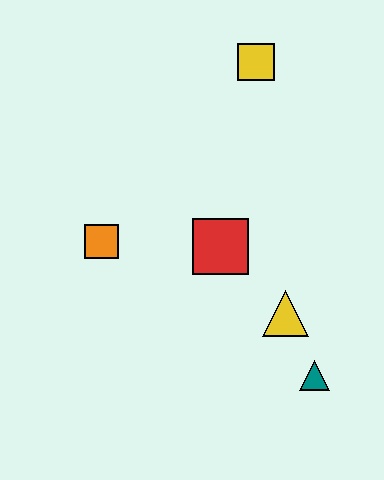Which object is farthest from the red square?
The yellow square is farthest from the red square.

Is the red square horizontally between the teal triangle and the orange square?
Yes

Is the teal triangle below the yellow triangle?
Yes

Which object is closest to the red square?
The yellow triangle is closest to the red square.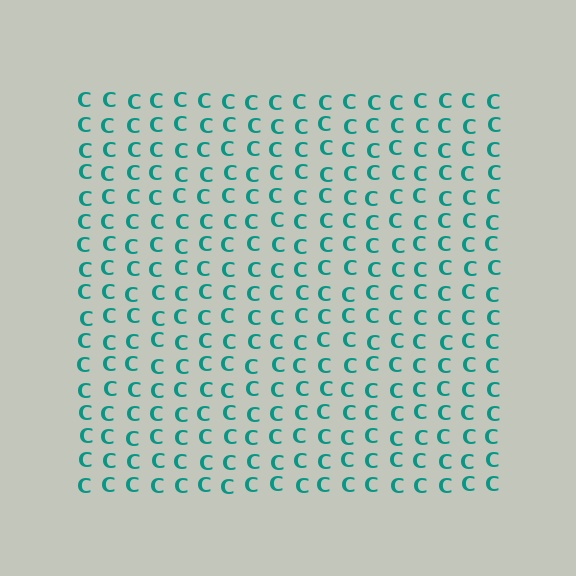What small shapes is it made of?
It is made of small letter C's.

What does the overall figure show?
The overall figure shows a square.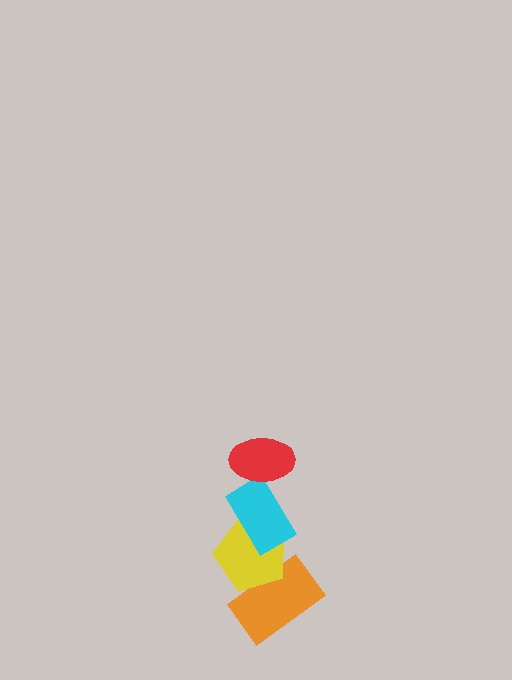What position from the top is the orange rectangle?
The orange rectangle is 4th from the top.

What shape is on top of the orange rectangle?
The yellow pentagon is on top of the orange rectangle.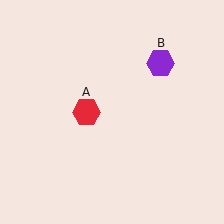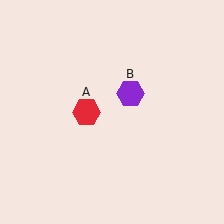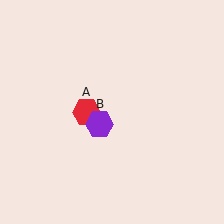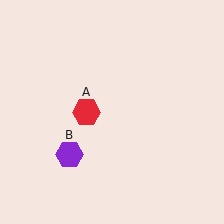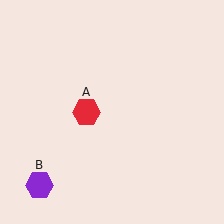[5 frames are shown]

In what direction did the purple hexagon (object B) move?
The purple hexagon (object B) moved down and to the left.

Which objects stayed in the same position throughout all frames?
Red hexagon (object A) remained stationary.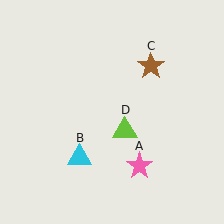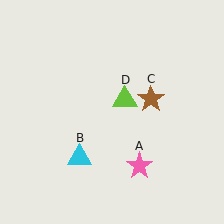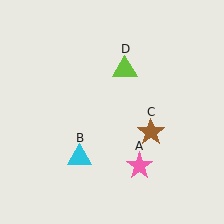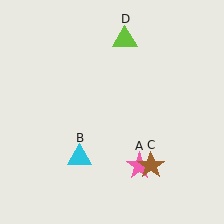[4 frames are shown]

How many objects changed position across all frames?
2 objects changed position: brown star (object C), lime triangle (object D).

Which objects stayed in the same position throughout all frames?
Pink star (object A) and cyan triangle (object B) remained stationary.